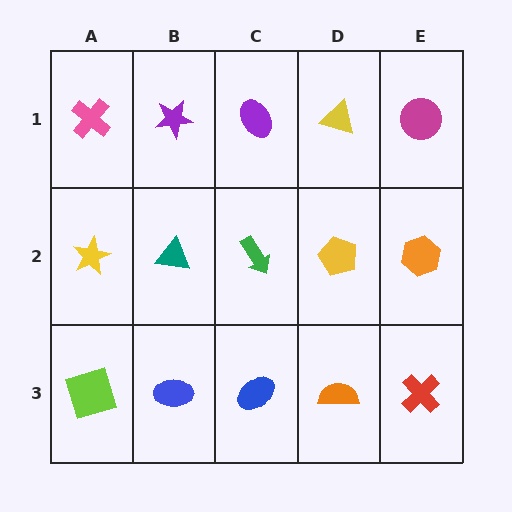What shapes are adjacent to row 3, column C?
A green arrow (row 2, column C), a blue ellipse (row 3, column B), an orange semicircle (row 3, column D).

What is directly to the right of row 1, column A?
A purple star.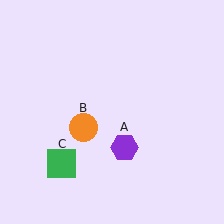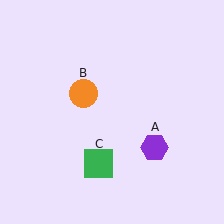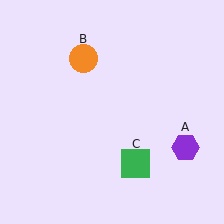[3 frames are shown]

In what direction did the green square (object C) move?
The green square (object C) moved right.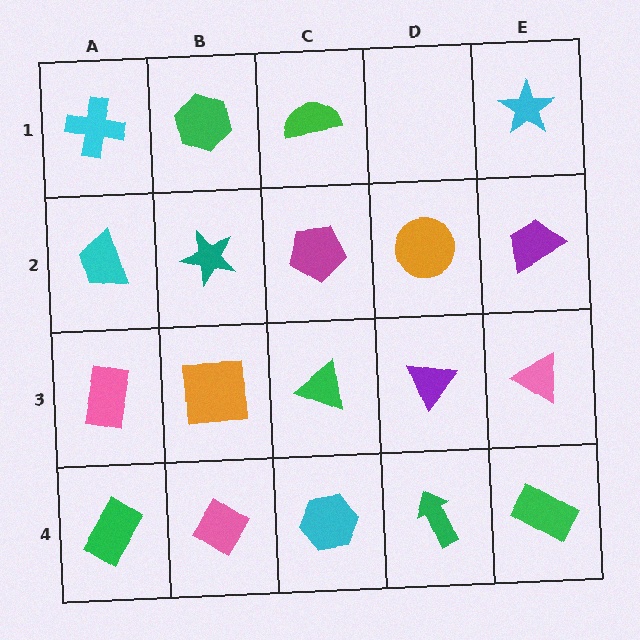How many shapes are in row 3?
5 shapes.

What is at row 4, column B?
A pink diamond.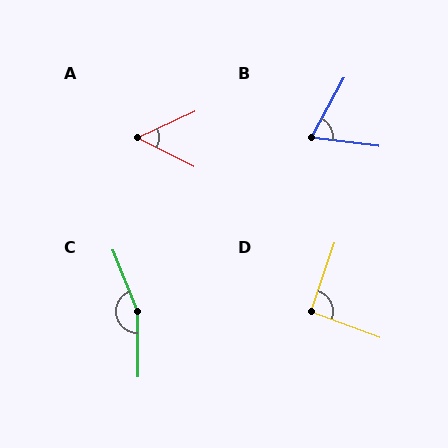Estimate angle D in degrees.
Approximately 92 degrees.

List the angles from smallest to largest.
A (52°), B (69°), D (92°), C (159°).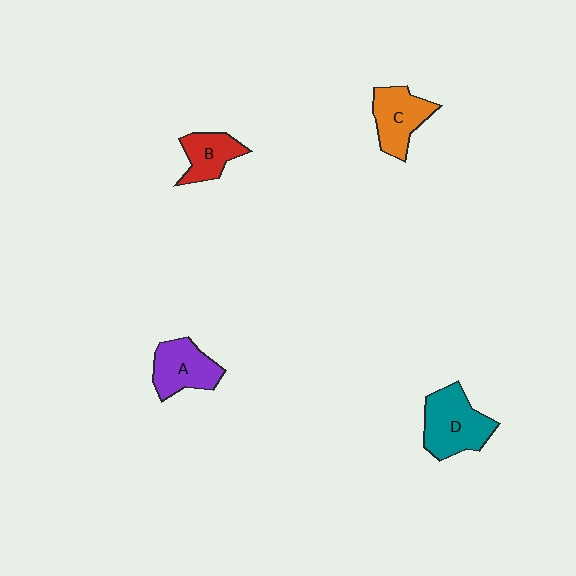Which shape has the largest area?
Shape D (teal).